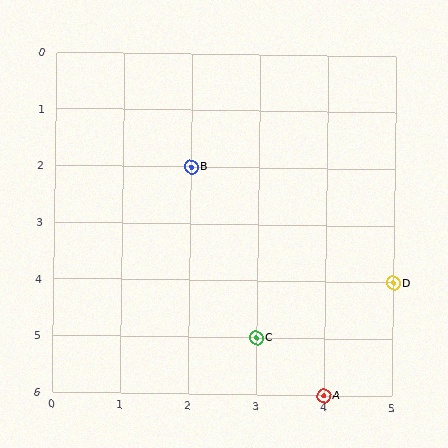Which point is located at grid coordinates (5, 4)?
Point D is at (5, 4).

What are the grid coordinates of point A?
Point A is at grid coordinates (4, 6).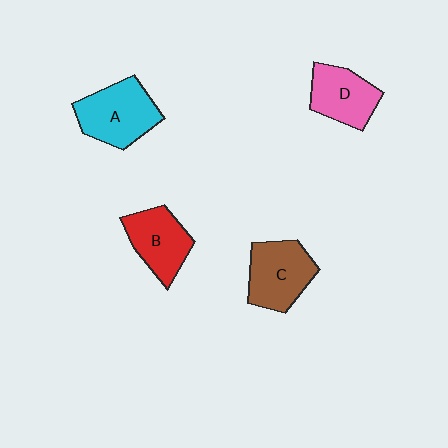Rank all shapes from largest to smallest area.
From largest to smallest: A (cyan), C (brown), B (red), D (pink).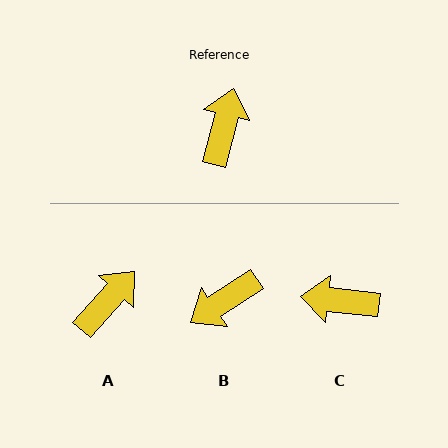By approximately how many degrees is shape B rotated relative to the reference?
Approximately 137 degrees counter-clockwise.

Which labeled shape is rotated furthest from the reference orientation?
B, about 137 degrees away.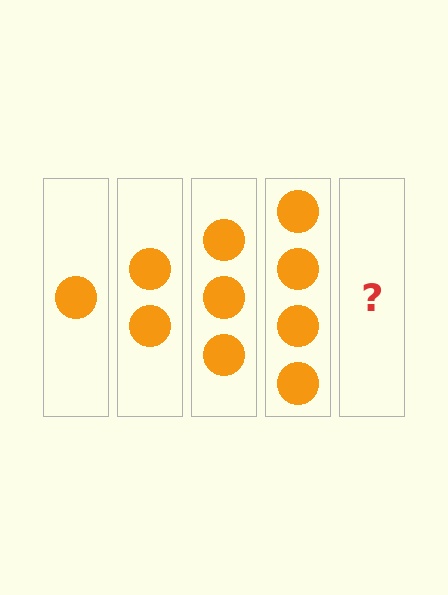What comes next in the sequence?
The next element should be 5 circles.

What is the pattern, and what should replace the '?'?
The pattern is that each step adds one more circle. The '?' should be 5 circles.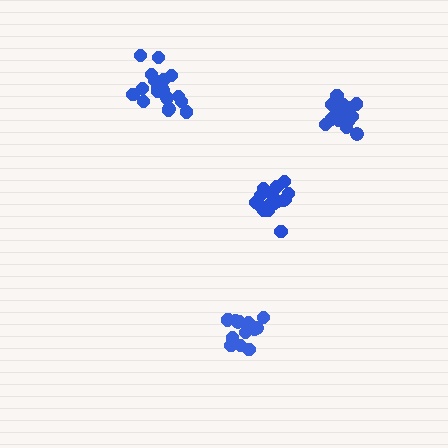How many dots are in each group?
Group 1: 14 dots, Group 2: 18 dots, Group 3: 16 dots, Group 4: 17 dots (65 total).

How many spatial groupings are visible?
There are 4 spatial groupings.